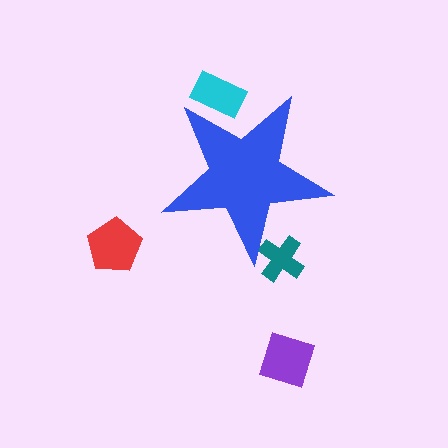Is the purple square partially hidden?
No, the purple square is fully visible.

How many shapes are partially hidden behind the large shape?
2 shapes are partially hidden.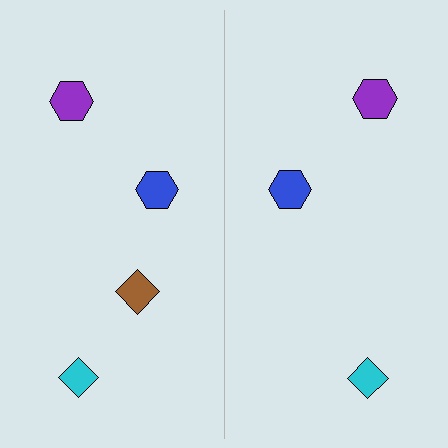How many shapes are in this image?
There are 7 shapes in this image.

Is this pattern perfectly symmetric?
No, the pattern is not perfectly symmetric. A brown diamond is missing from the right side.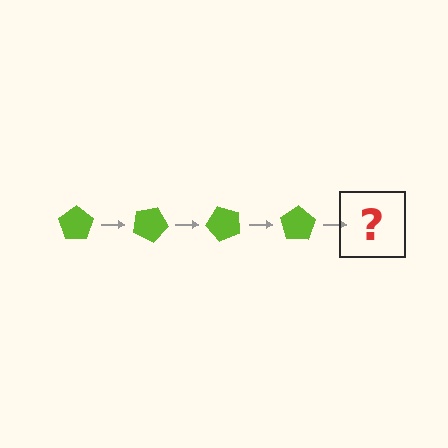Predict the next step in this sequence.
The next step is a lime pentagon rotated 100 degrees.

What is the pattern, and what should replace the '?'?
The pattern is that the pentagon rotates 25 degrees each step. The '?' should be a lime pentagon rotated 100 degrees.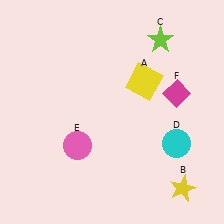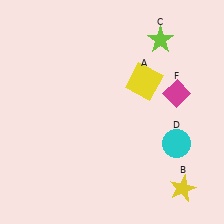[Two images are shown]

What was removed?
The pink circle (E) was removed in Image 2.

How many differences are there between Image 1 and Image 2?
There is 1 difference between the two images.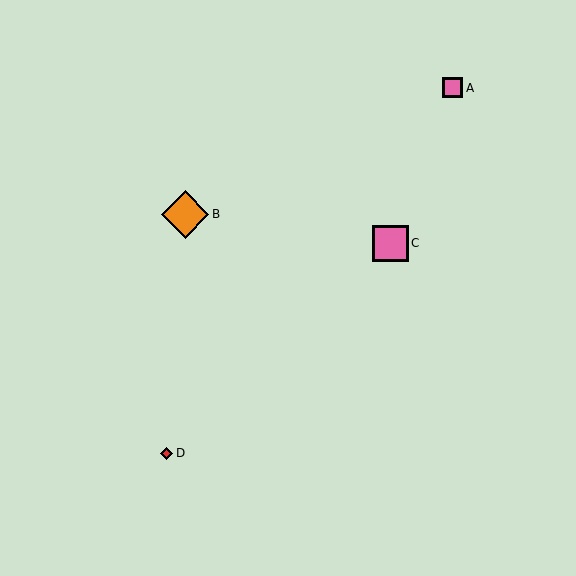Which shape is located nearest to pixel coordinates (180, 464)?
The red diamond (labeled D) at (167, 453) is nearest to that location.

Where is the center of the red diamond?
The center of the red diamond is at (167, 453).